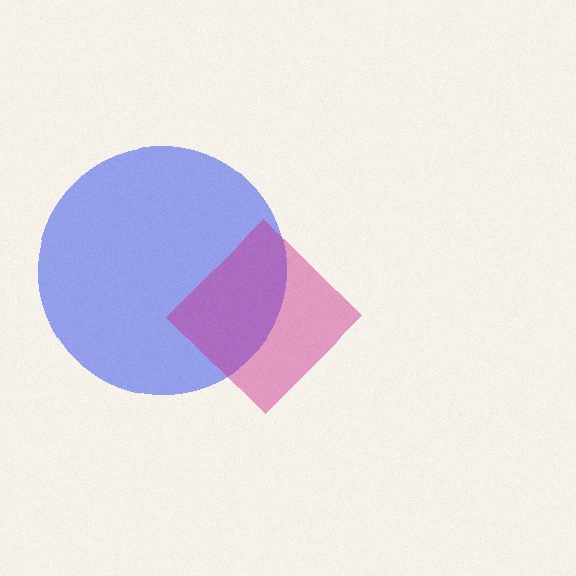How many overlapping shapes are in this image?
There are 2 overlapping shapes in the image.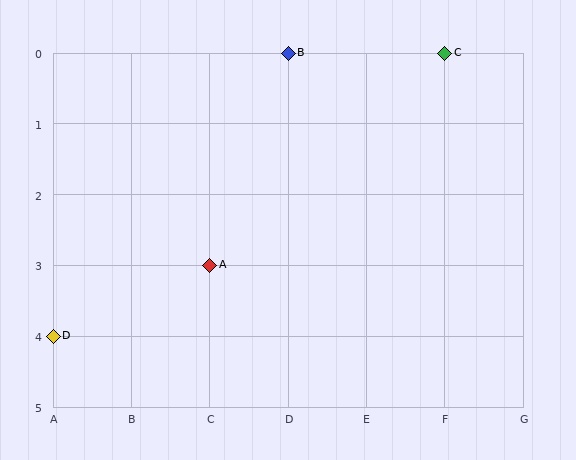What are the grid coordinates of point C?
Point C is at grid coordinates (F, 0).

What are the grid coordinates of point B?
Point B is at grid coordinates (D, 0).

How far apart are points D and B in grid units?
Points D and B are 3 columns and 4 rows apart (about 5.0 grid units diagonally).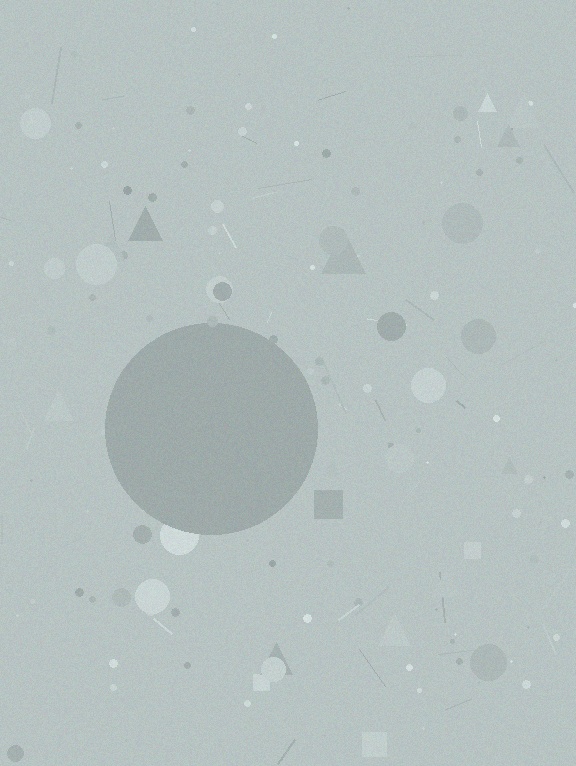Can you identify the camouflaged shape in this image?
The camouflaged shape is a circle.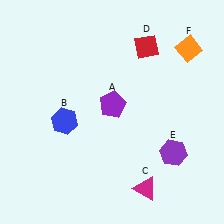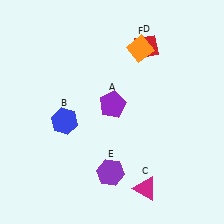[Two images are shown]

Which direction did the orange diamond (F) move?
The orange diamond (F) moved left.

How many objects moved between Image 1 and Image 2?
2 objects moved between the two images.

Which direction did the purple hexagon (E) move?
The purple hexagon (E) moved left.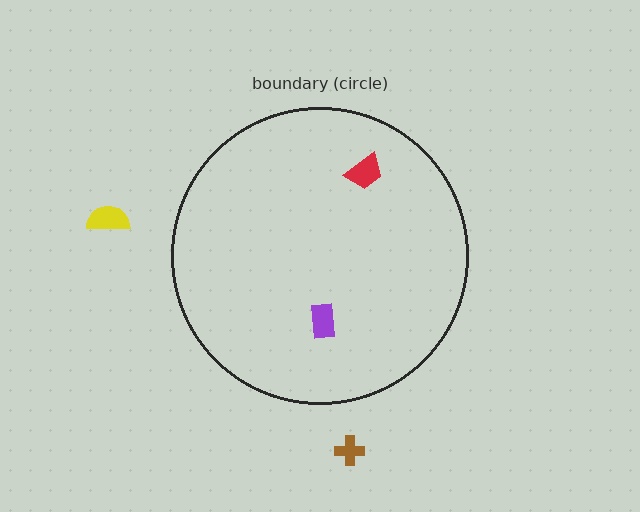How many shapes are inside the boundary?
2 inside, 2 outside.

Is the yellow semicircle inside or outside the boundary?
Outside.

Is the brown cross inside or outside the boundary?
Outside.